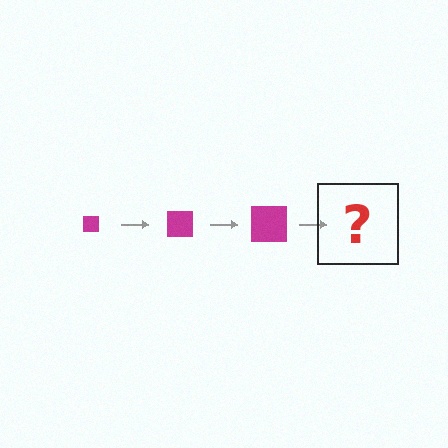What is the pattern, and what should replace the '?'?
The pattern is that the square gets progressively larger each step. The '?' should be a magenta square, larger than the previous one.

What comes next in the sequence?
The next element should be a magenta square, larger than the previous one.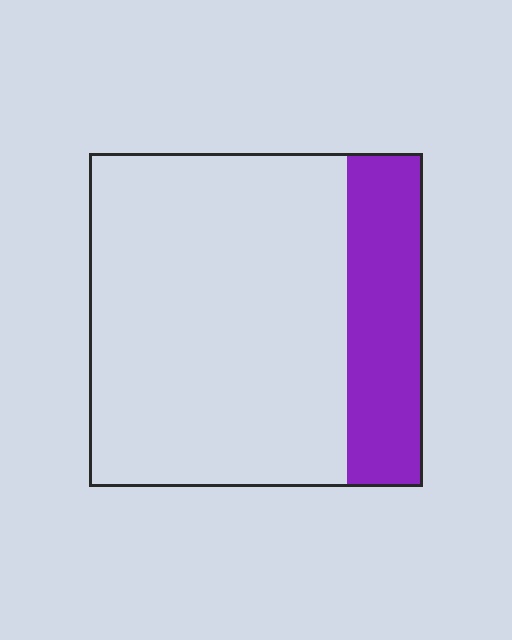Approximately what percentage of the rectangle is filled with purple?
Approximately 25%.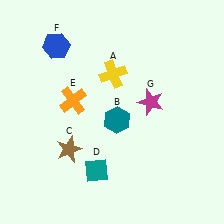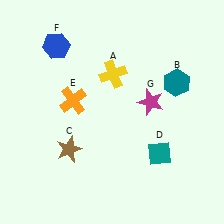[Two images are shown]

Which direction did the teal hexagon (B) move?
The teal hexagon (B) moved right.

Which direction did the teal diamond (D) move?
The teal diamond (D) moved right.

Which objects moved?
The objects that moved are: the teal hexagon (B), the teal diamond (D).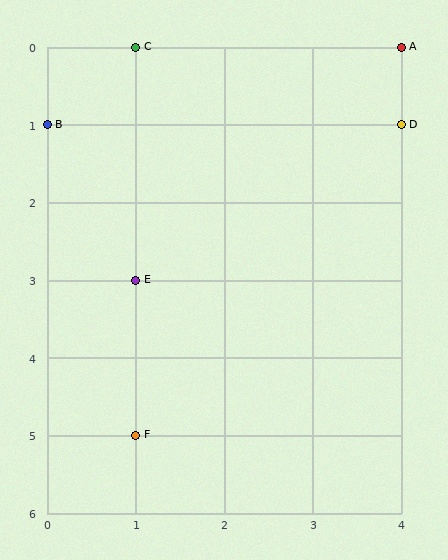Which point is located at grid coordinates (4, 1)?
Point D is at (4, 1).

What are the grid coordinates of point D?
Point D is at grid coordinates (4, 1).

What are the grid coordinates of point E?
Point E is at grid coordinates (1, 3).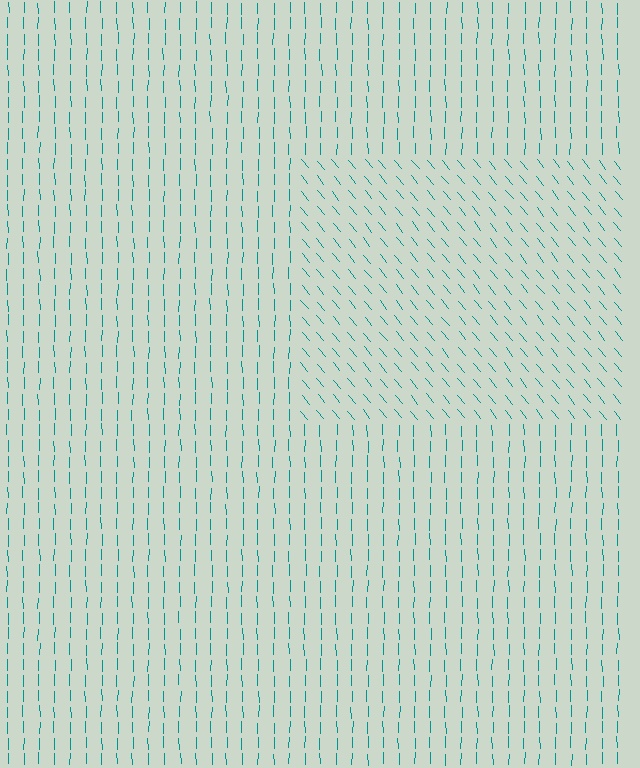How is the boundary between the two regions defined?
The boundary is defined purely by a change in line orientation (approximately 39 degrees difference). All lines are the same color and thickness.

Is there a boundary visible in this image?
Yes, there is a texture boundary formed by a change in line orientation.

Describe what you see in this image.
The image is filled with small teal line segments. A rectangle region in the image has lines oriented differently from the surrounding lines, creating a visible texture boundary.